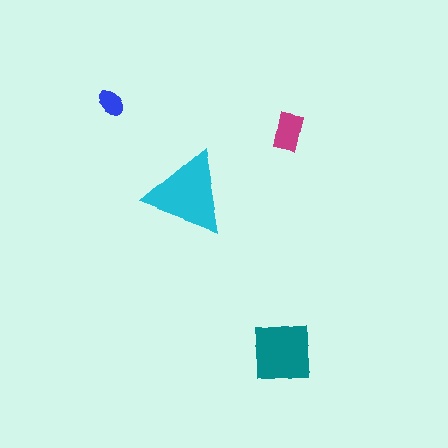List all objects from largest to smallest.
The cyan triangle, the teal square, the magenta rectangle, the blue ellipse.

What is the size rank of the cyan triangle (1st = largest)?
1st.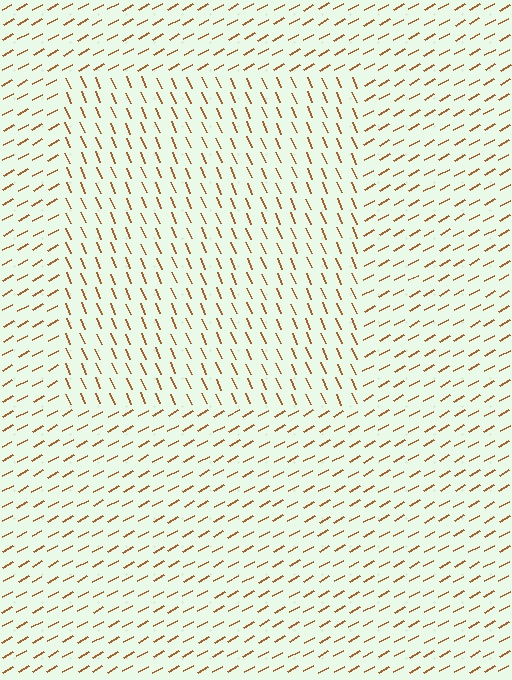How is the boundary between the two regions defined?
The boundary is defined purely by a change in line orientation (approximately 84 degrees difference). All lines are the same color and thickness.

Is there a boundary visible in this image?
Yes, there is a texture boundary formed by a change in line orientation.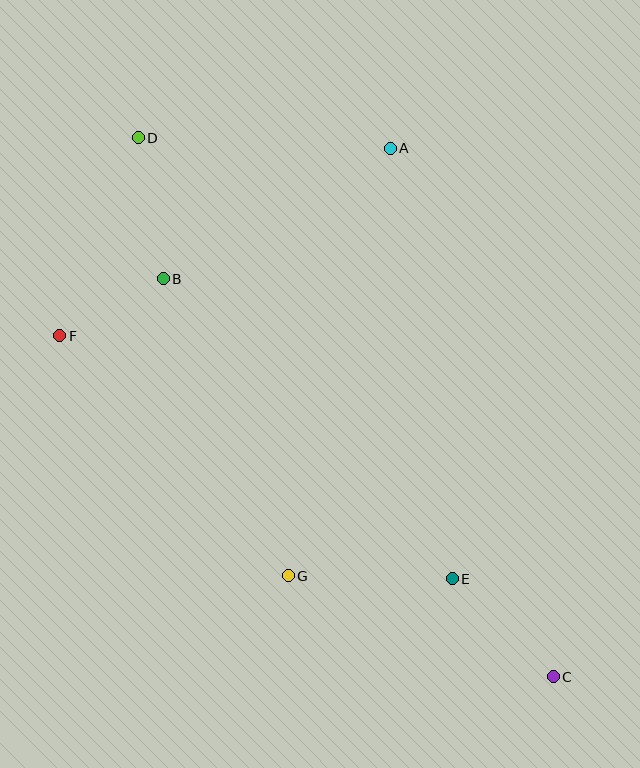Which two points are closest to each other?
Points B and F are closest to each other.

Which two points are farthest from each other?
Points C and D are farthest from each other.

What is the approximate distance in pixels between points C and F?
The distance between C and F is approximately 600 pixels.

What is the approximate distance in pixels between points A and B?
The distance between A and B is approximately 262 pixels.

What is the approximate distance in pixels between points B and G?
The distance between B and G is approximately 322 pixels.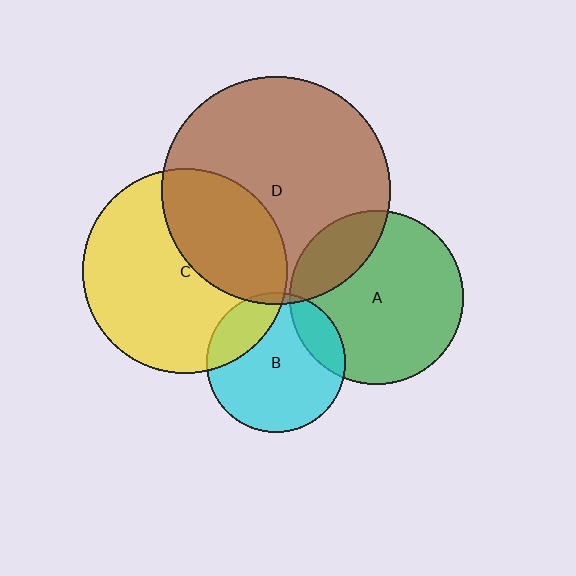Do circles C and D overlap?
Yes.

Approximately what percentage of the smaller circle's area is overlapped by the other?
Approximately 35%.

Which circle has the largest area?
Circle D (brown).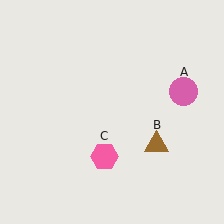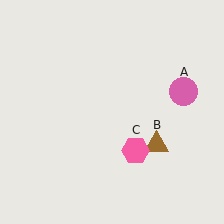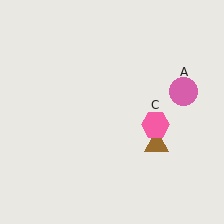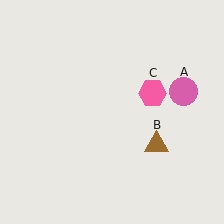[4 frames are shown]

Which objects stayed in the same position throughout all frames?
Pink circle (object A) and brown triangle (object B) remained stationary.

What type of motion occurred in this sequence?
The pink hexagon (object C) rotated counterclockwise around the center of the scene.